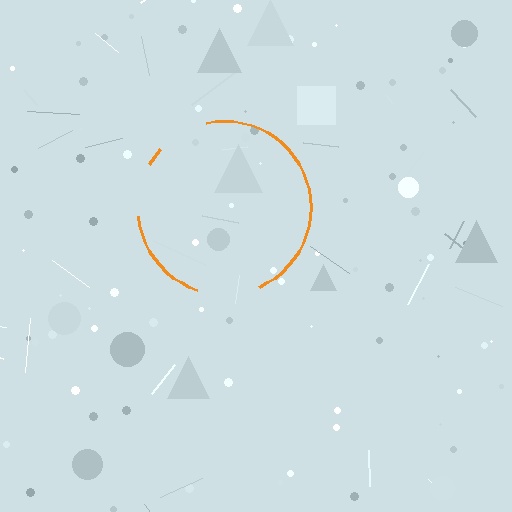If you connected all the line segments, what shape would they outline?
They would outline a circle.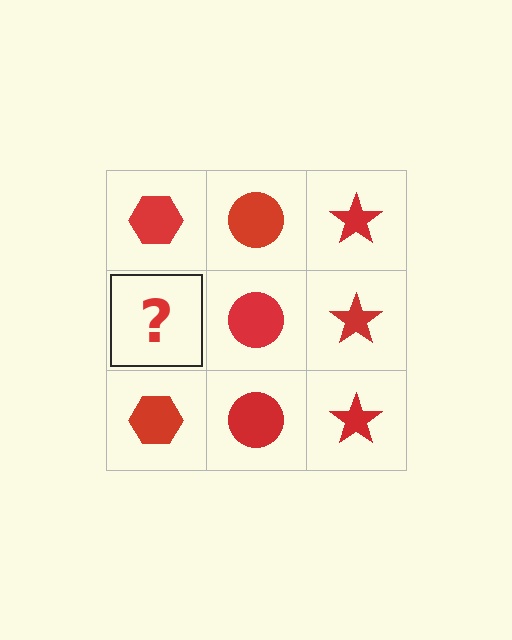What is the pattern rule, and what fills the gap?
The rule is that each column has a consistent shape. The gap should be filled with a red hexagon.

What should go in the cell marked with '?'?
The missing cell should contain a red hexagon.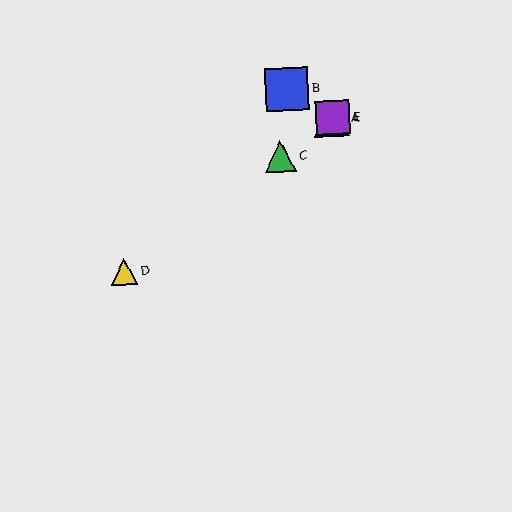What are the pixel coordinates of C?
Object C is at (280, 157).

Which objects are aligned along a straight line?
Objects A, C, D, E are aligned along a straight line.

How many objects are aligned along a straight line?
4 objects (A, C, D, E) are aligned along a straight line.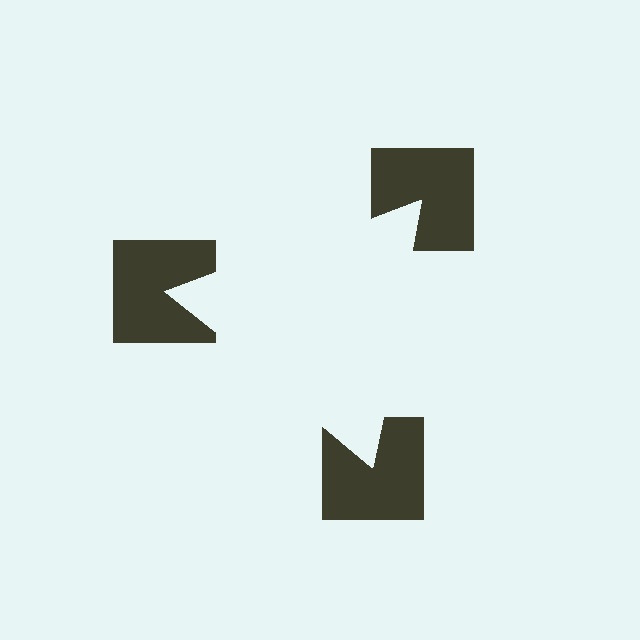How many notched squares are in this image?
There are 3 — one at each vertex of the illusory triangle.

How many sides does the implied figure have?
3 sides.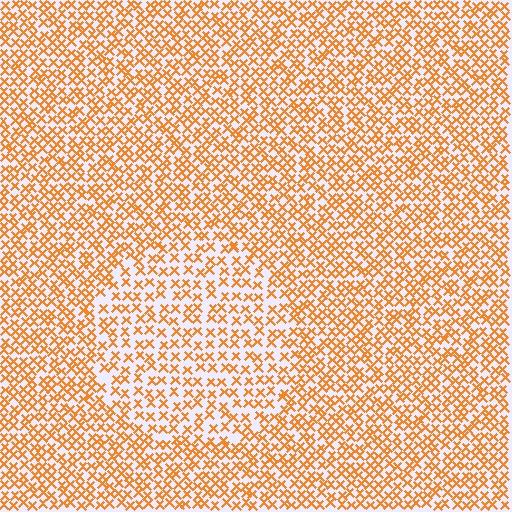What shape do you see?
I see a circle.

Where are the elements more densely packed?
The elements are more densely packed outside the circle boundary.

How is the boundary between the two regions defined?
The boundary is defined by a change in element density (approximately 1.6x ratio). All elements are the same color, size, and shape.